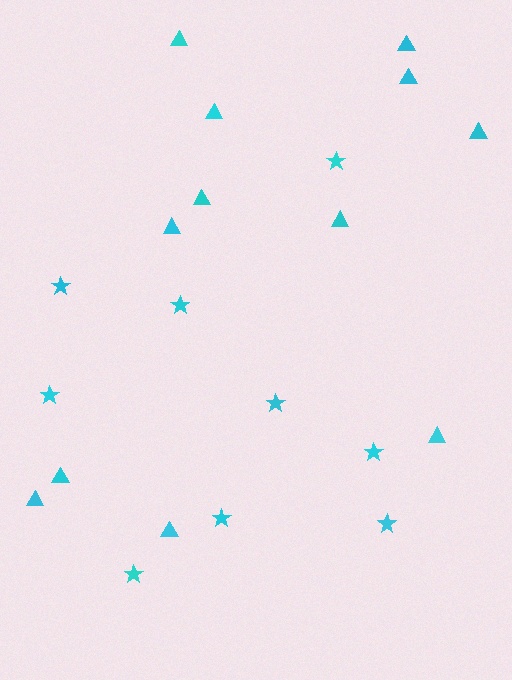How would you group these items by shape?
There are 2 groups: one group of stars (9) and one group of triangles (12).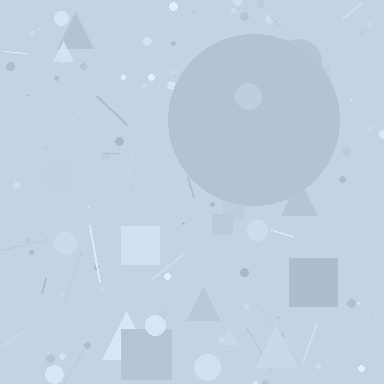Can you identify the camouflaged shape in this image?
The camouflaged shape is a circle.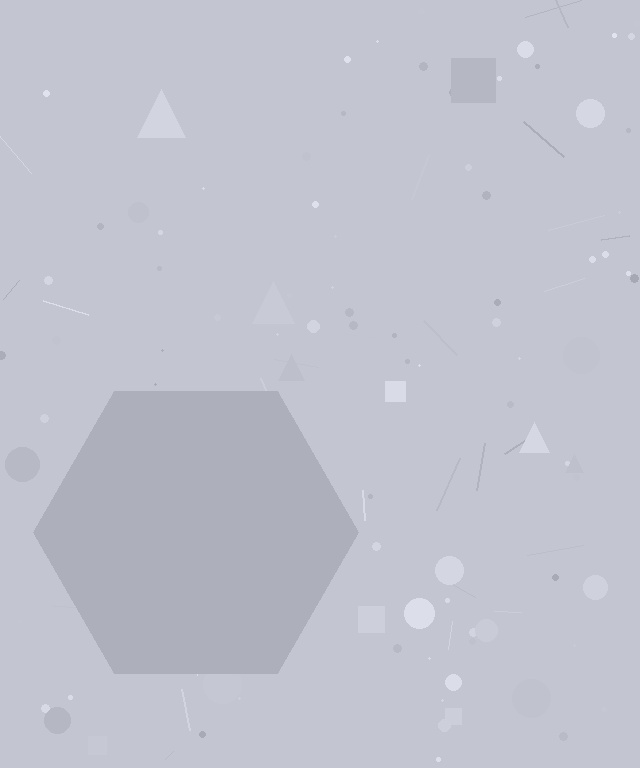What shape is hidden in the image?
A hexagon is hidden in the image.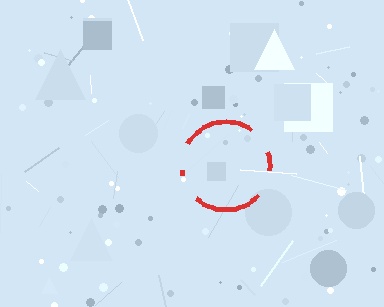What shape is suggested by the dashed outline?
The dashed outline suggests a circle.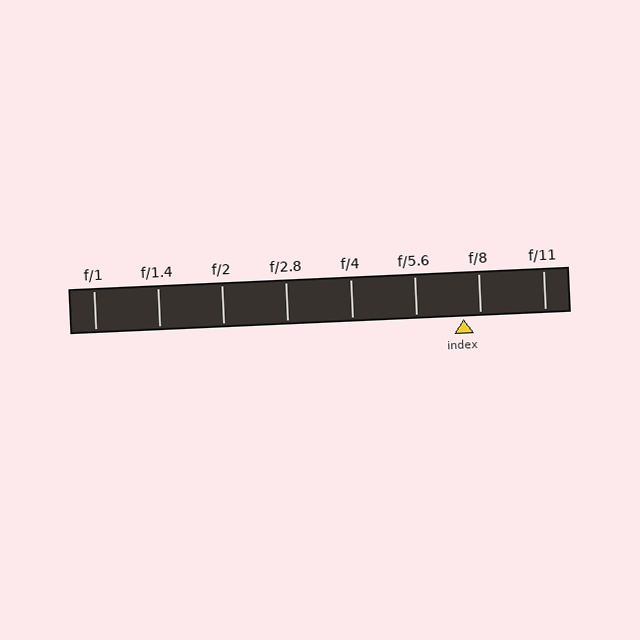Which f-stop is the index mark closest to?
The index mark is closest to f/8.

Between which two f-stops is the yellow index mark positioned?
The index mark is between f/5.6 and f/8.